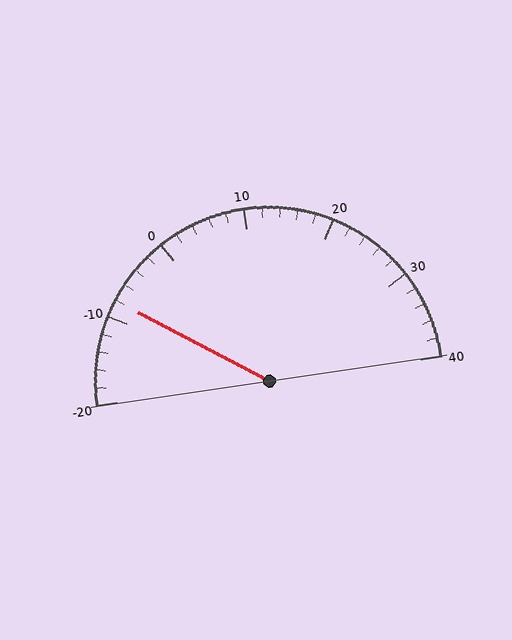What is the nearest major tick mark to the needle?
The nearest major tick mark is -10.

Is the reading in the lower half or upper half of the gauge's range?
The reading is in the lower half of the range (-20 to 40).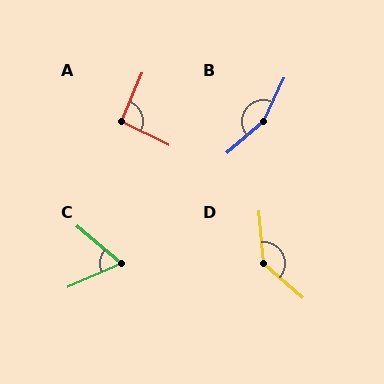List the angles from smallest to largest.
C (64°), A (93°), D (135°), B (156°).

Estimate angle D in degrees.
Approximately 135 degrees.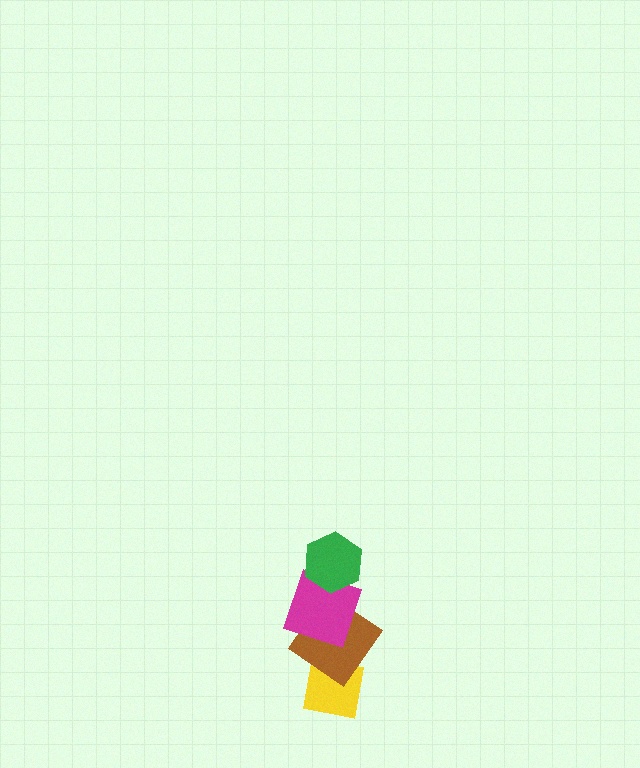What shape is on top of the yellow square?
The brown diamond is on top of the yellow square.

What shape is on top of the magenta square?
The green hexagon is on top of the magenta square.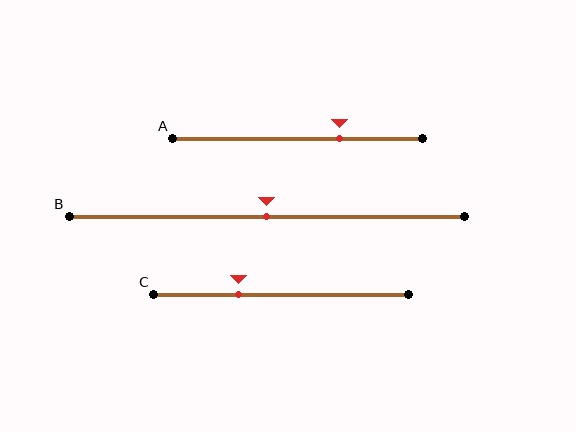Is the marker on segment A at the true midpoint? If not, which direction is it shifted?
No, the marker on segment A is shifted to the right by about 17% of the segment length.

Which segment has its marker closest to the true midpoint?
Segment B has its marker closest to the true midpoint.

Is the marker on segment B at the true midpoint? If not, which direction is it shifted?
Yes, the marker on segment B is at the true midpoint.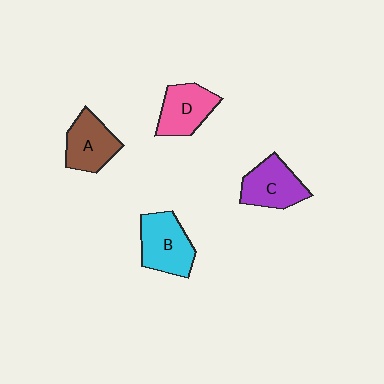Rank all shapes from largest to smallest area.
From largest to smallest: B (cyan), C (purple), A (brown), D (pink).